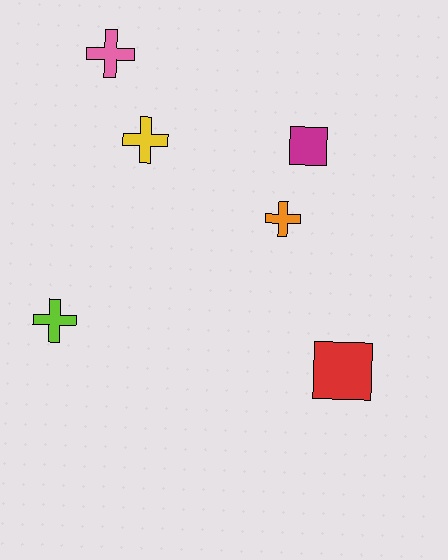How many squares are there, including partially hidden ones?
There are 2 squares.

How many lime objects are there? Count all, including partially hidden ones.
There is 1 lime object.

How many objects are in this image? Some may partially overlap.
There are 6 objects.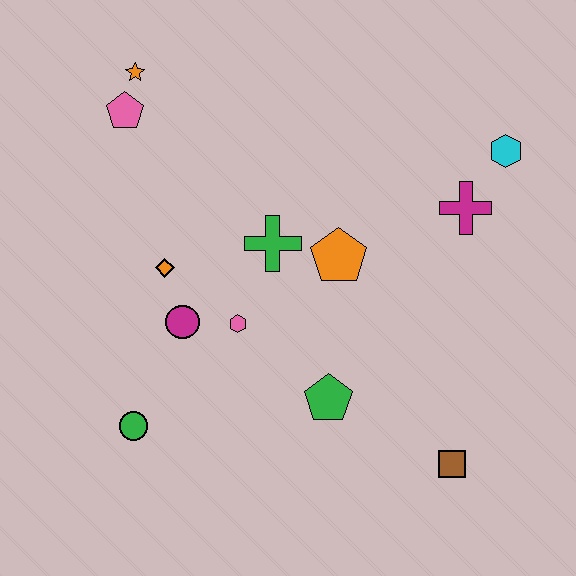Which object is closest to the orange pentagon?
The green cross is closest to the orange pentagon.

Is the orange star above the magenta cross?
Yes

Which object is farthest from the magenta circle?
The cyan hexagon is farthest from the magenta circle.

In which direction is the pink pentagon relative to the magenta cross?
The pink pentagon is to the left of the magenta cross.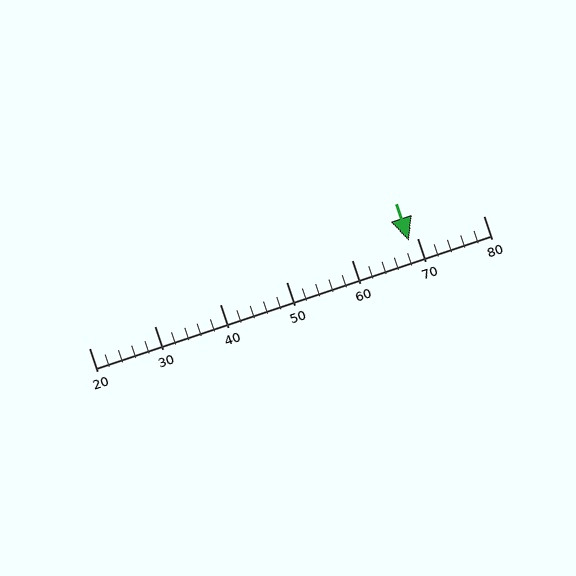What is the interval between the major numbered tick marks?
The major tick marks are spaced 10 units apart.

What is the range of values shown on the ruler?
The ruler shows values from 20 to 80.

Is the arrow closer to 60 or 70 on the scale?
The arrow is closer to 70.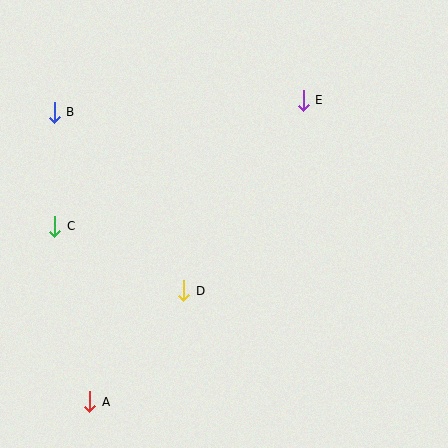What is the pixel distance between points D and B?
The distance between D and B is 220 pixels.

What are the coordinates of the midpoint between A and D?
The midpoint between A and D is at (137, 346).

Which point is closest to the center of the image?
Point D at (184, 291) is closest to the center.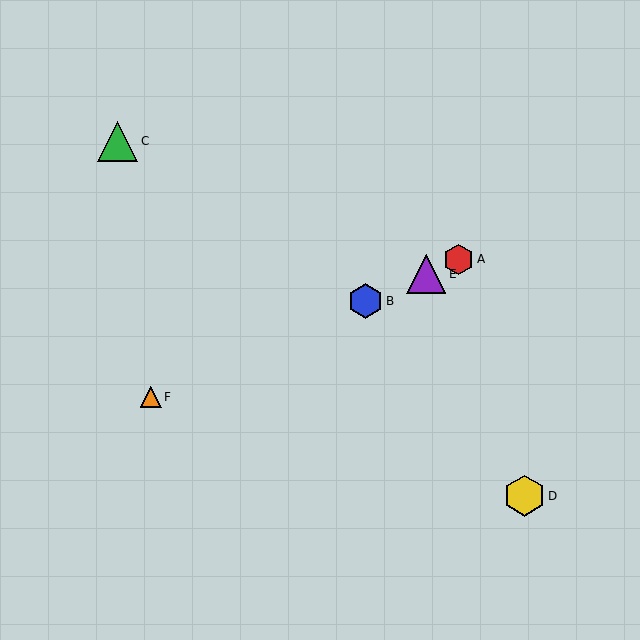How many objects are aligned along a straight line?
4 objects (A, B, E, F) are aligned along a straight line.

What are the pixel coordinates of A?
Object A is at (459, 260).